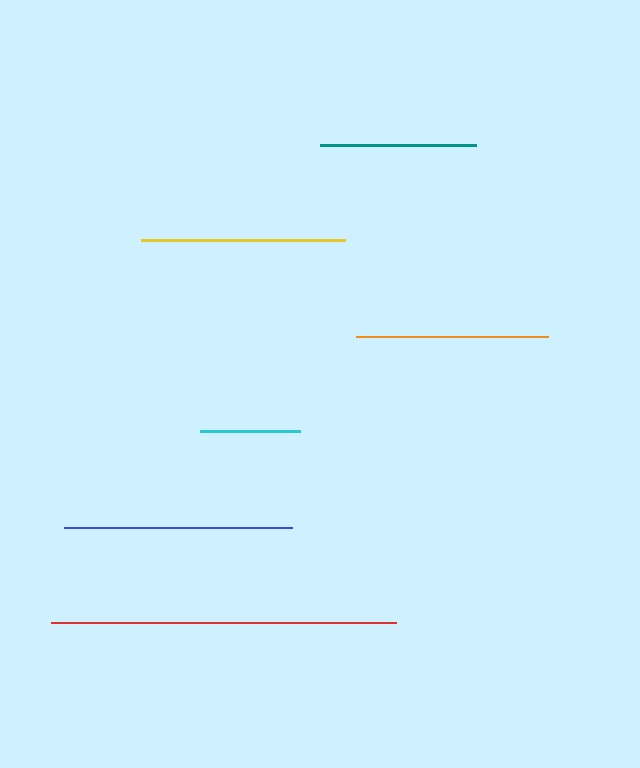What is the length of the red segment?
The red segment is approximately 345 pixels long.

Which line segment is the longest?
The red line is the longest at approximately 345 pixels.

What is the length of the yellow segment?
The yellow segment is approximately 204 pixels long.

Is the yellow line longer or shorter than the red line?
The red line is longer than the yellow line.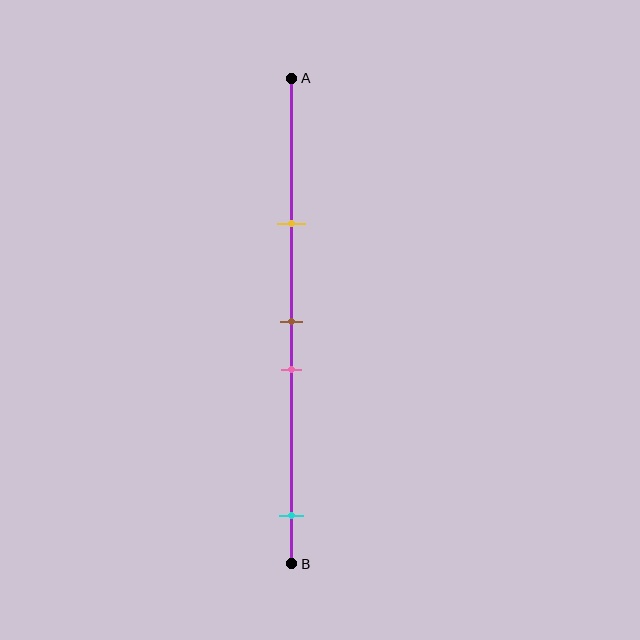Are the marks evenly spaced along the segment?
No, the marks are not evenly spaced.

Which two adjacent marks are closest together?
The brown and pink marks are the closest adjacent pair.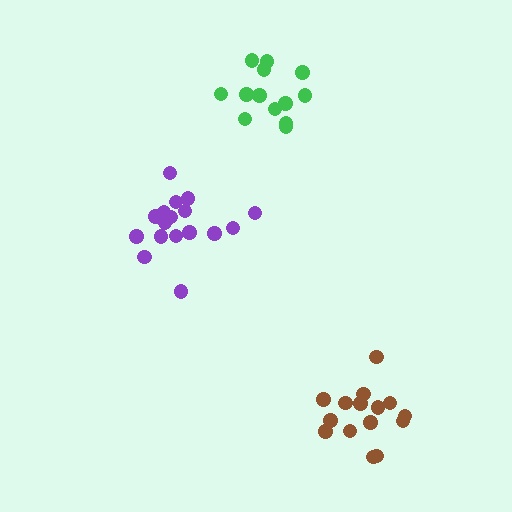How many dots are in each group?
Group 1: 18 dots, Group 2: 15 dots, Group 3: 14 dots (47 total).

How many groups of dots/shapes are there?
There are 3 groups.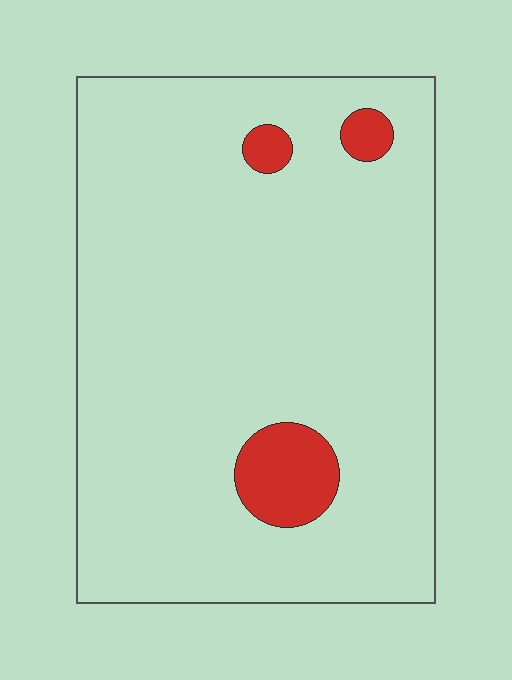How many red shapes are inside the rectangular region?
3.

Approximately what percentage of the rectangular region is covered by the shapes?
Approximately 5%.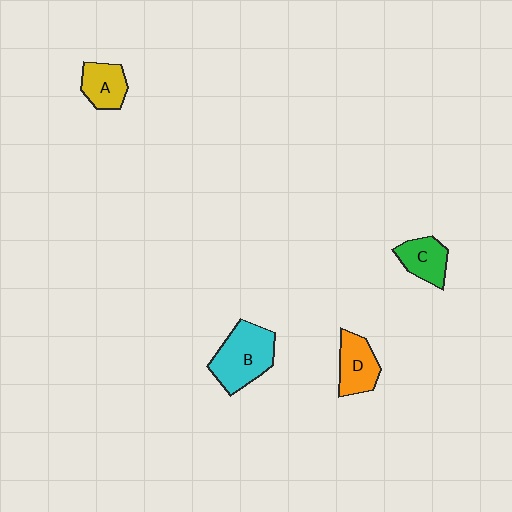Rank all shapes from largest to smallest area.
From largest to smallest: B (cyan), D (orange), C (green), A (yellow).